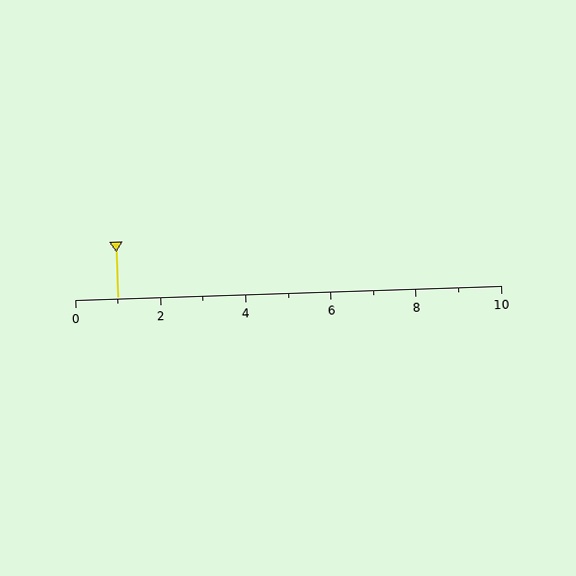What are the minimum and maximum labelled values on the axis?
The axis runs from 0 to 10.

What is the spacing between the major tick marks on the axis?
The major ticks are spaced 2 apart.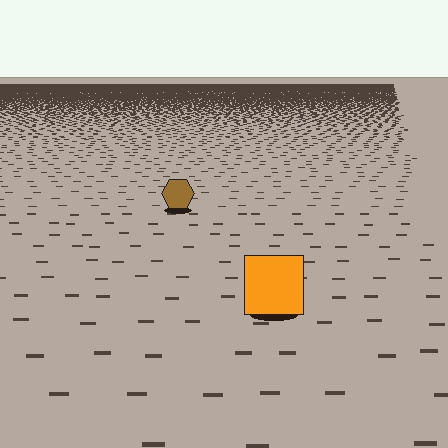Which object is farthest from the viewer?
The brown hexagon is farthest from the viewer. It appears smaller and the ground texture around it is denser.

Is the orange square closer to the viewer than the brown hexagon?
Yes. The orange square is closer — you can tell from the texture gradient: the ground texture is coarser near it.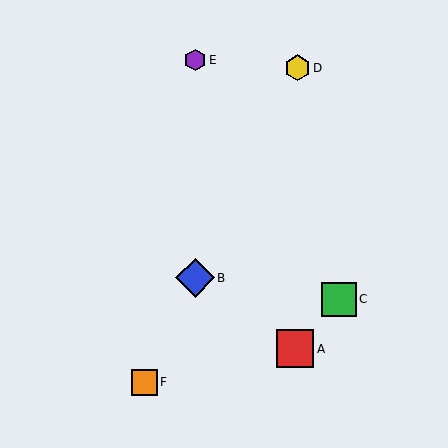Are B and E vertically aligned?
Yes, both are at x≈195.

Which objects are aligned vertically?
Objects B, E are aligned vertically.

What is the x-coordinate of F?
Object F is at x≈144.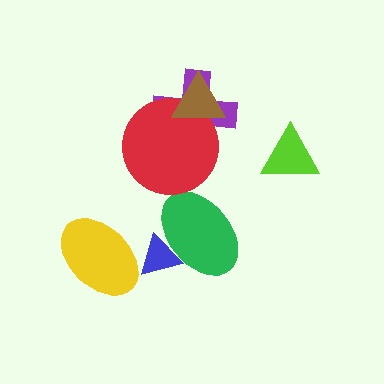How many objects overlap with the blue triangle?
2 objects overlap with the blue triangle.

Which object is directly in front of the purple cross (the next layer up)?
The red circle is directly in front of the purple cross.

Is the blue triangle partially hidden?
Yes, it is partially covered by another shape.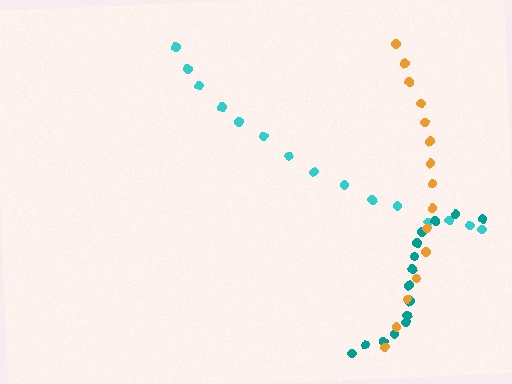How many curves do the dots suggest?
There are 3 distinct paths.